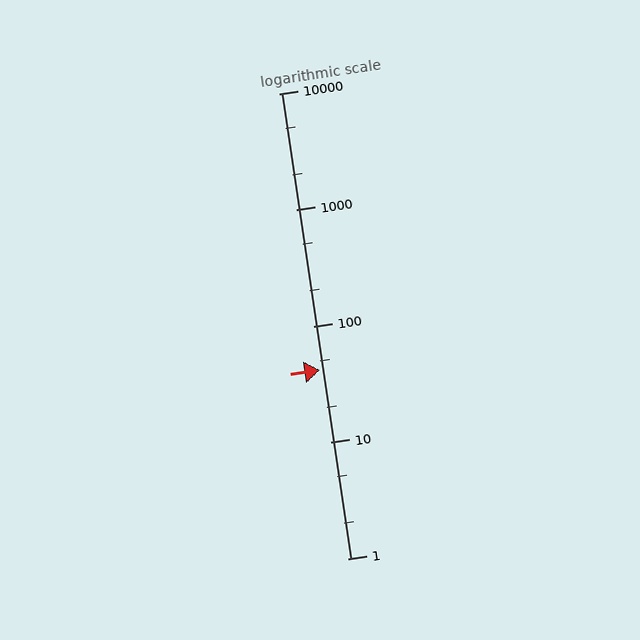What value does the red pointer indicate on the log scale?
The pointer indicates approximately 42.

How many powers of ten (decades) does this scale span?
The scale spans 4 decades, from 1 to 10000.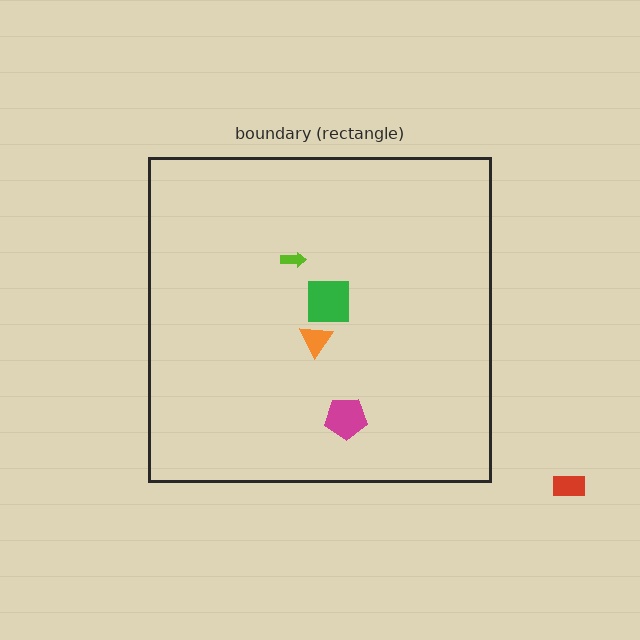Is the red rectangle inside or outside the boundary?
Outside.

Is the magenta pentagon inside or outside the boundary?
Inside.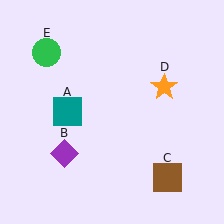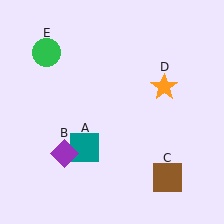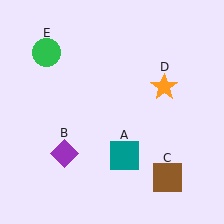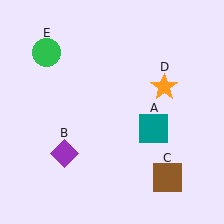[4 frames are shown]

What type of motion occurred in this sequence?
The teal square (object A) rotated counterclockwise around the center of the scene.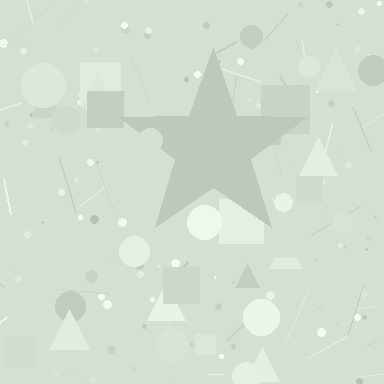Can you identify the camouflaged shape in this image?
The camouflaged shape is a star.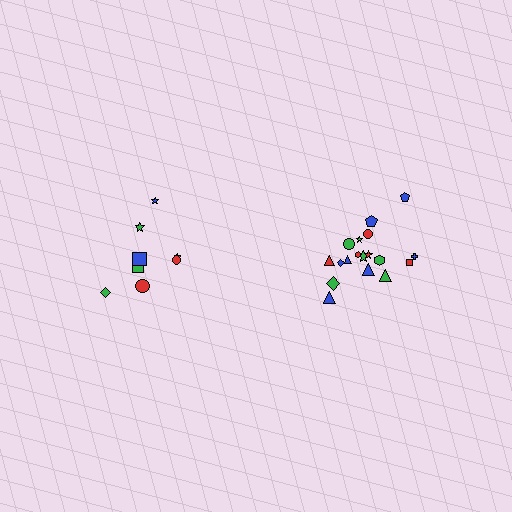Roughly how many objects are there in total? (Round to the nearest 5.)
Roughly 25 objects in total.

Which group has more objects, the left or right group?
The right group.